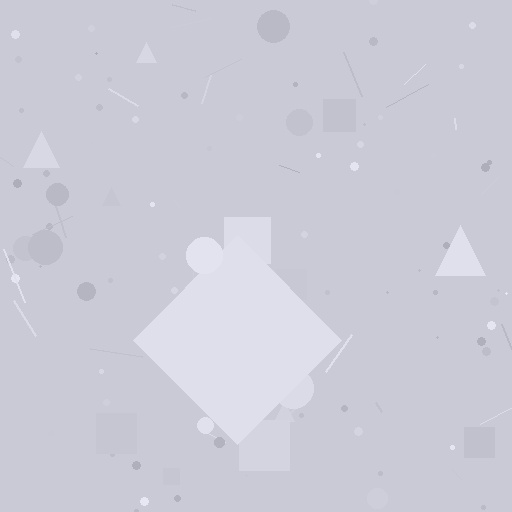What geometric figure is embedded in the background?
A diamond is embedded in the background.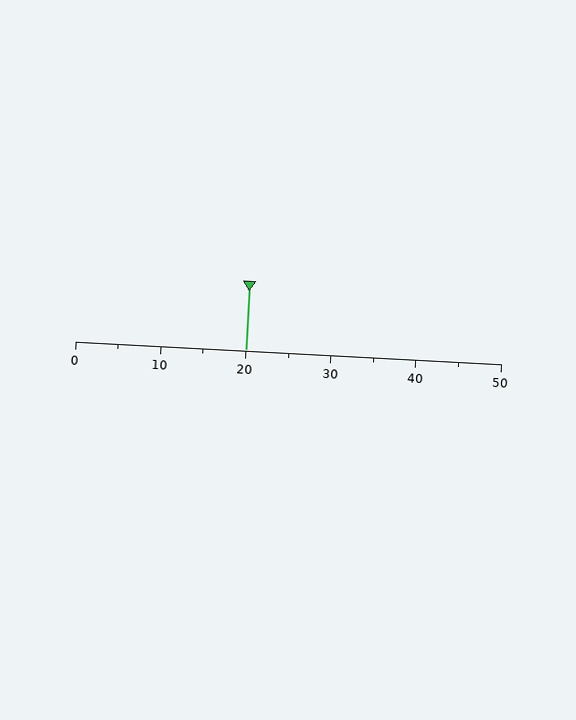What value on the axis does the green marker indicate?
The marker indicates approximately 20.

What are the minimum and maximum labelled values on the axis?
The axis runs from 0 to 50.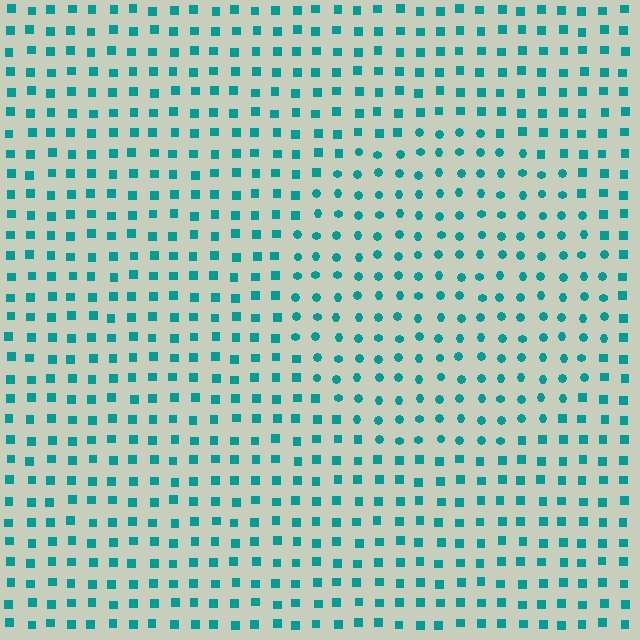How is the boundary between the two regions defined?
The boundary is defined by a change in element shape: circles inside vs. squares outside. All elements share the same color and spacing.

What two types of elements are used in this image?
The image uses circles inside the circle region and squares outside it.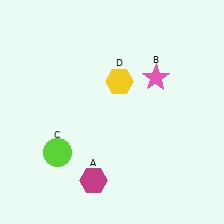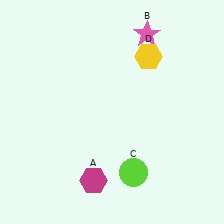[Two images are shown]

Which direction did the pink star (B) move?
The pink star (B) moved up.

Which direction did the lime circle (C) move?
The lime circle (C) moved right.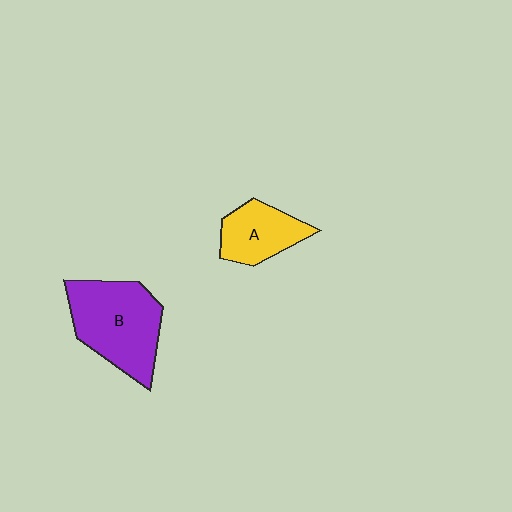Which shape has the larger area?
Shape B (purple).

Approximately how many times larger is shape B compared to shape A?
Approximately 1.8 times.